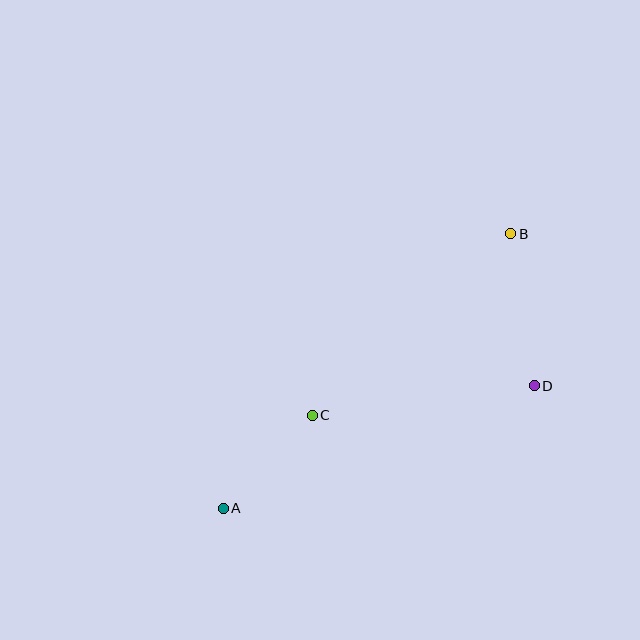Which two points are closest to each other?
Points A and C are closest to each other.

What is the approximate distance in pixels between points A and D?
The distance between A and D is approximately 334 pixels.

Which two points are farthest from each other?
Points A and B are farthest from each other.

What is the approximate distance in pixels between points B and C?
The distance between B and C is approximately 269 pixels.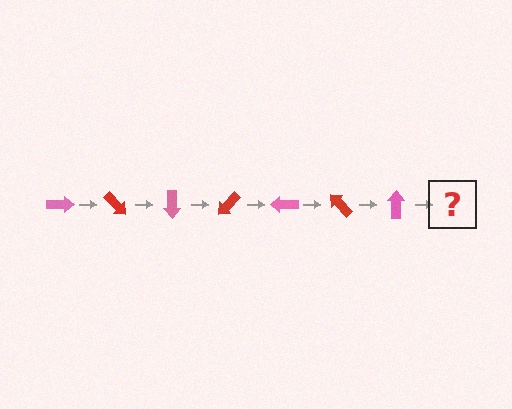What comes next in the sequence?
The next element should be a red arrow, rotated 315 degrees from the start.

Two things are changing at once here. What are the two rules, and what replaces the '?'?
The two rules are that it rotates 45 degrees each step and the color cycles through pink and red. The '?' should be a red arrow, rotated 315 degrees from the start.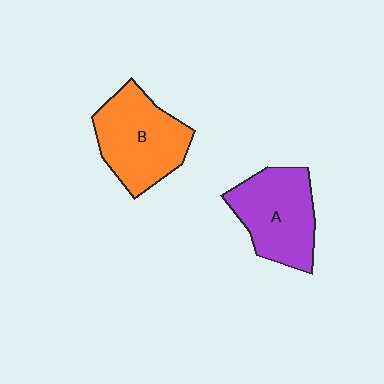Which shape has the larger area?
Shape B (orange).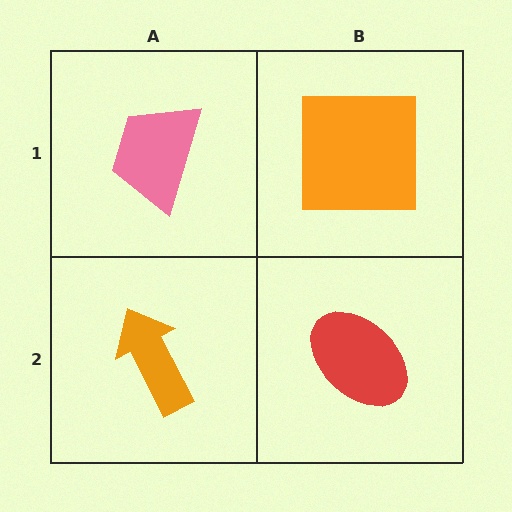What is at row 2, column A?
An orange arrow.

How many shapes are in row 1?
2 shapes.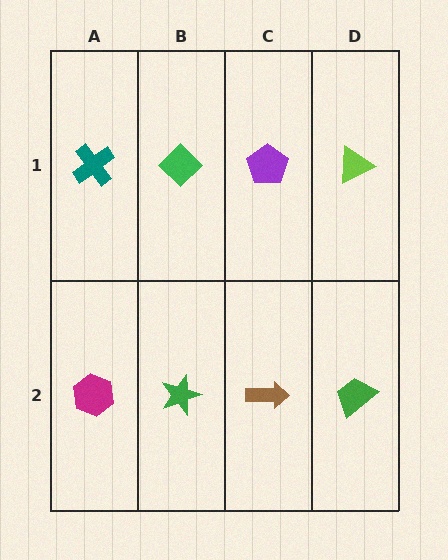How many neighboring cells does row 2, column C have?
3.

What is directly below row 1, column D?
A green trapezoid.